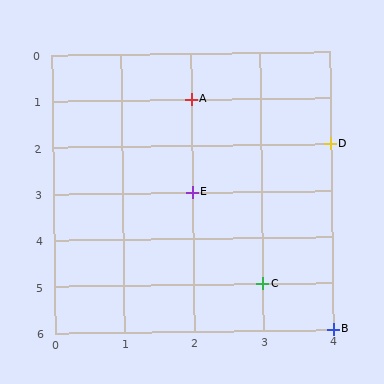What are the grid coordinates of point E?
Point E is at grid coordinates (2, 3).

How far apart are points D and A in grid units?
Points D and A are 2 columns and 1 row apart (about 2.2 grid units diagonally).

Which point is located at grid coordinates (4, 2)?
Point D is at (4, 2).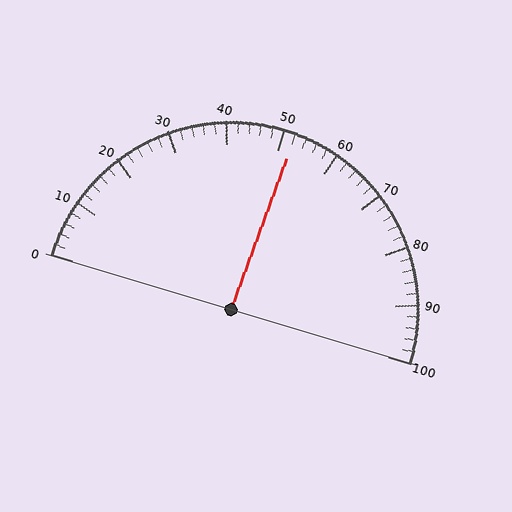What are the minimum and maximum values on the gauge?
The gauge ranges from 0 to 100.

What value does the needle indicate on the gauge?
The needle indicates approximately 52.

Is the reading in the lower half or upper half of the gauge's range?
The reading is in the upper half of the range (0 to 100).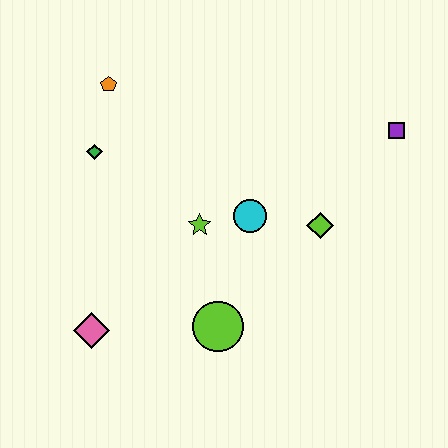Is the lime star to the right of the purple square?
No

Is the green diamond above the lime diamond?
Yes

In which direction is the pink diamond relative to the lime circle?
The pink diamond is to the left of the lime circle.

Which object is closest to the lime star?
The cyan circle is closest to the lime star.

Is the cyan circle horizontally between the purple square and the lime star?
Yes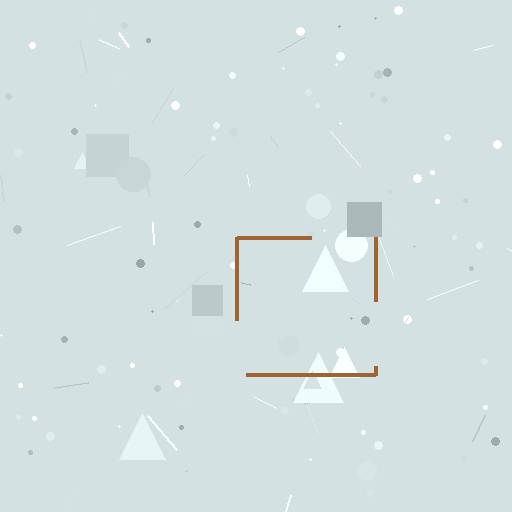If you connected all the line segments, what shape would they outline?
They would outline a square.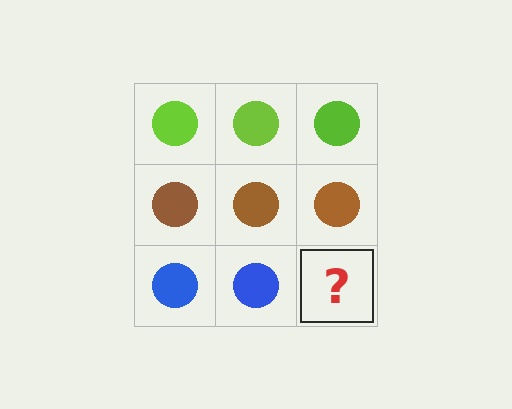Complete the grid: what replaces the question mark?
The question mark should be replaced with a blue circle.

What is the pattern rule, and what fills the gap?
The rule is that each row has a consistent color. The gap should be filled with a blue circle.